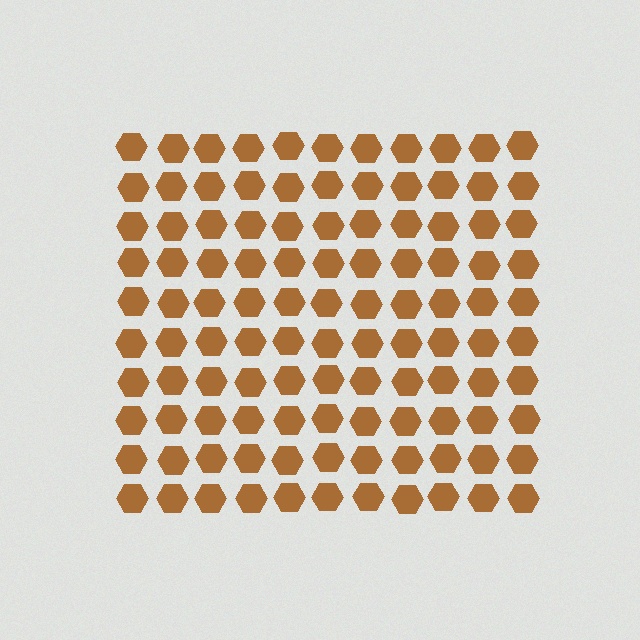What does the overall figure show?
The overall figure shows a square.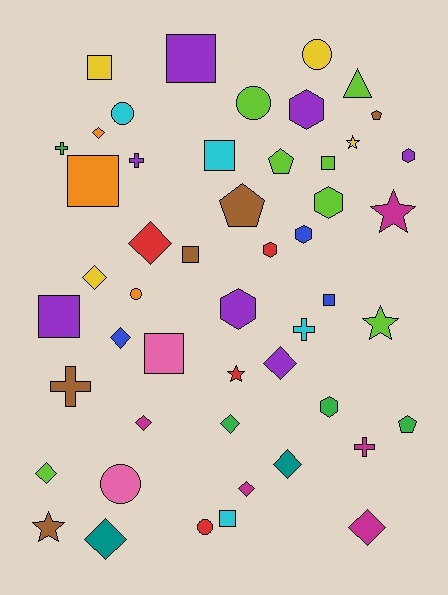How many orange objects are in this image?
There are 3 orange objects.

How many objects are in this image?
There are 50 objects.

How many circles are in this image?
There are 6 circles.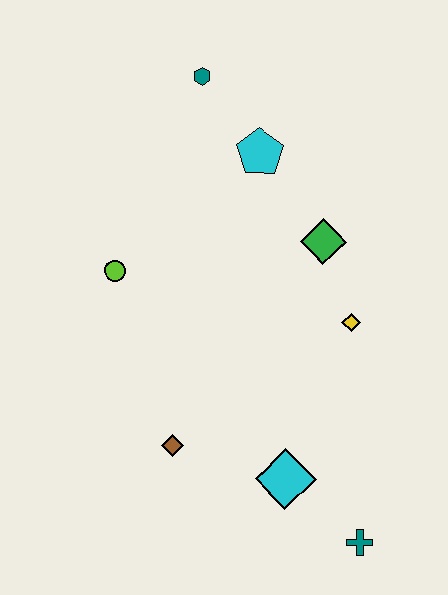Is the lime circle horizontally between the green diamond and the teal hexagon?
No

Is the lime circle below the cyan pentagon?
Yes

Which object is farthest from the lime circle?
The teal cross is farthest from the lime circle.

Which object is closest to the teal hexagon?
The cyan pentagon is closest to the teal hexagon.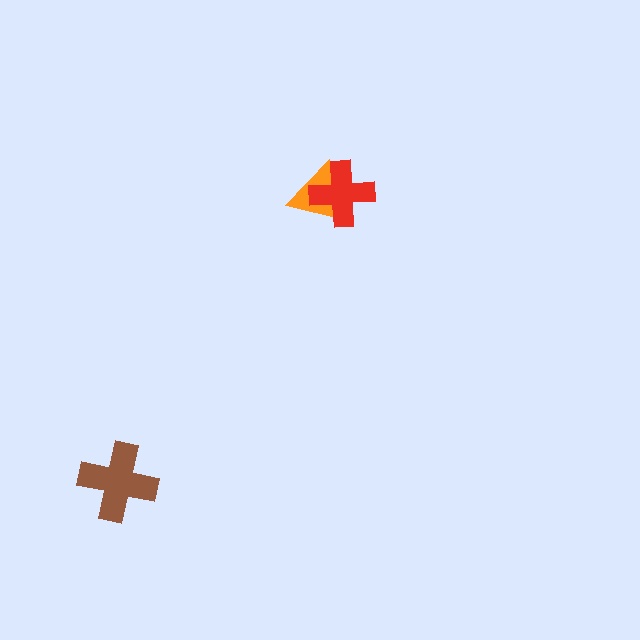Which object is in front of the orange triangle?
The red cross is in front of the orange triangle.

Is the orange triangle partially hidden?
Yes, it is partially covered by another shape.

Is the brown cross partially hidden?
No, no other shape covers it.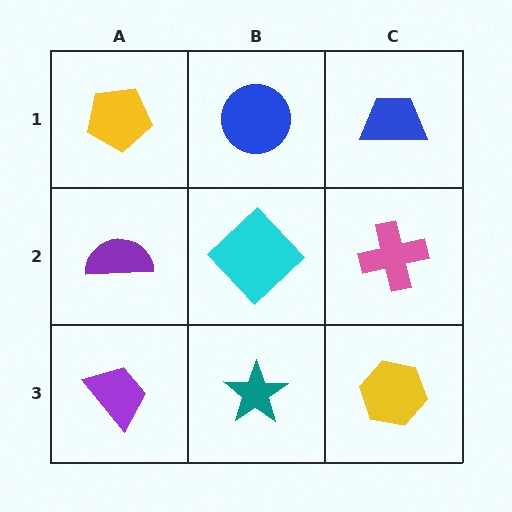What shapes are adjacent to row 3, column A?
A purple semicircle (row 2, column A), a teal star (row 3, column B).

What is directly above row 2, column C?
A blue trapezoid.